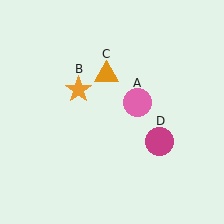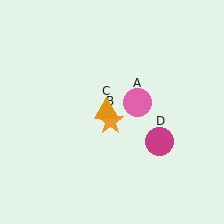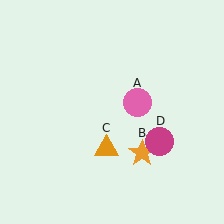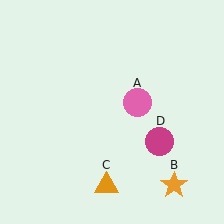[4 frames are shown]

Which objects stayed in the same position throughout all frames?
Pink circle (object A) and magenta circle (object D) remained stationary.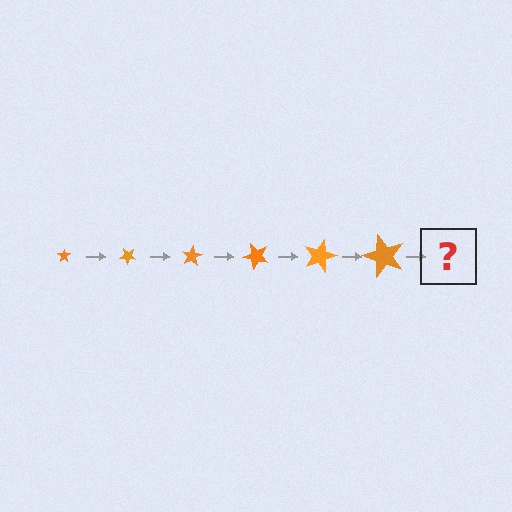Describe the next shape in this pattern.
It should be a star, larger than the previous one and rotated 240 degrees from the start.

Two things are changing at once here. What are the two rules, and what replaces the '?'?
The two rules are that the star grows larger each step and it rotates 40 degrees each step. The '?' should be a star, larger than the previous one and rotated 240 degrees from the start.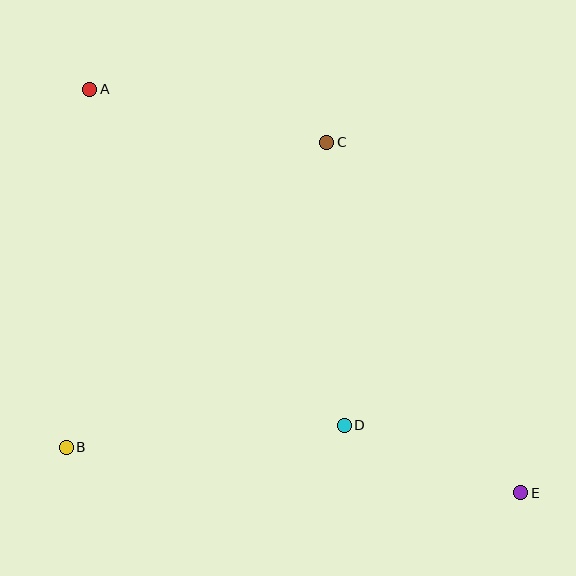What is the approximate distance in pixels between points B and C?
The distance between B and C is approximately 401 pixels.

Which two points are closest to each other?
Points D and E are closest to each other.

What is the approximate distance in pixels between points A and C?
The distance between A and C is approximately 243 pixels.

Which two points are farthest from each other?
Points A and E are farthest from each other.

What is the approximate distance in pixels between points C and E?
The distance between C and E is approximately 400 pixels.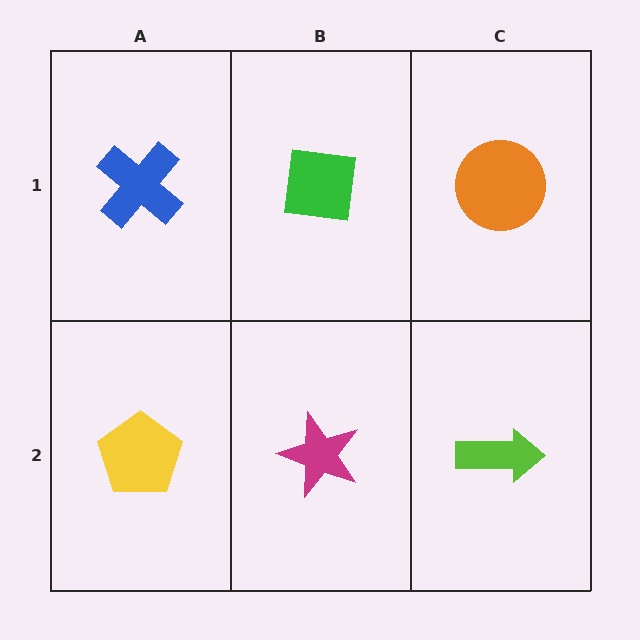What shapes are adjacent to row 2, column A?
A blue cross (row 1, column A), a magenta star (row 2, column B).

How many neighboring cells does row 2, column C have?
2.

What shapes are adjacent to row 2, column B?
A green square (row 1, column B), a yellow pentagon (row 2, column A), a lime arrow (row 2, column C).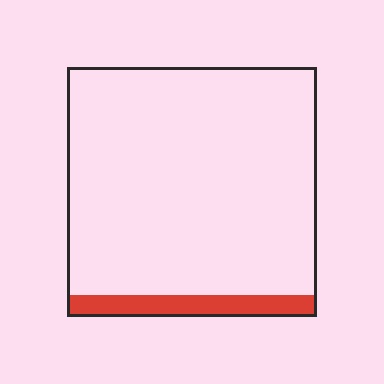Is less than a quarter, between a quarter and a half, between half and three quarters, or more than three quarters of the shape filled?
Less than a quarter.